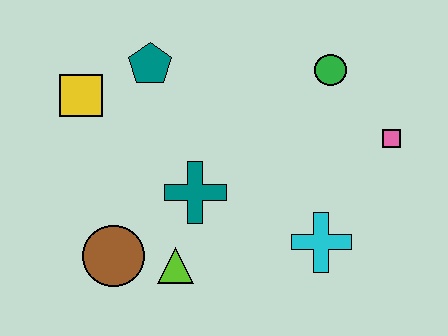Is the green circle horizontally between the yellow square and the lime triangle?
No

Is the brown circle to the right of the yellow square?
Yes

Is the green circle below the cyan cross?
No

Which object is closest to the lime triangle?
The brown circle is closest to the lime triangle.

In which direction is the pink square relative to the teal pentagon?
The pink square is to the right of the teal pentagon.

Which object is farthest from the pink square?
The yellow square is farthest from the pink square.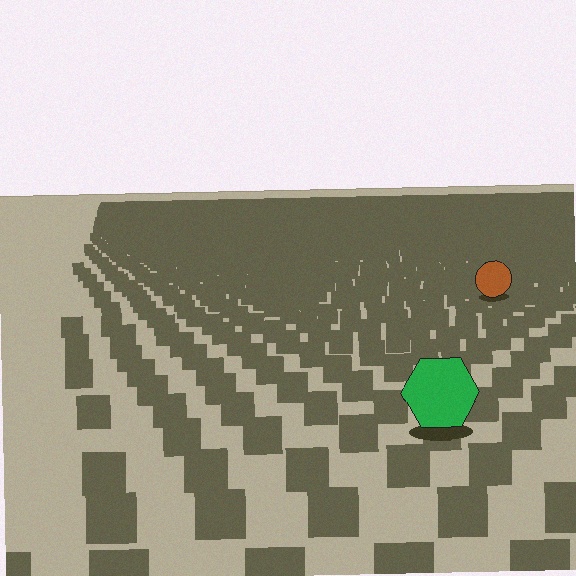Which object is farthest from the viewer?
The brown circle is farthest from the viewer. It appears smaller and the ground texture around it is denser.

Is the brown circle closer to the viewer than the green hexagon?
No. The green hexagon is closer — you can tell from the texture gradient: the ground texture is coarser near it.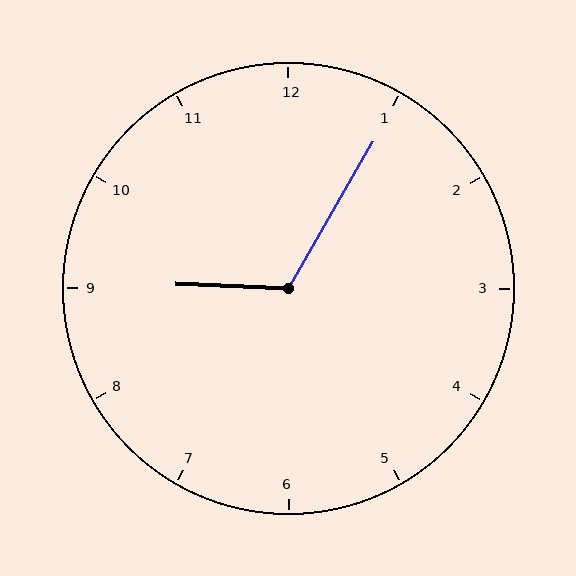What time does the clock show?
9:05.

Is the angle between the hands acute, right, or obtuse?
It is obtuse.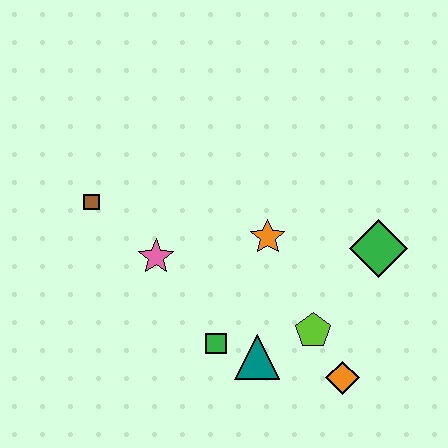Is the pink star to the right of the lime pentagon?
No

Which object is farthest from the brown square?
The orange diamond is farthest from the brown square.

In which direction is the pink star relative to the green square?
The pink star is above the green square.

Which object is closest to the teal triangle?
The green square is closest to the teal triangle.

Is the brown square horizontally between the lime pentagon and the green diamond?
No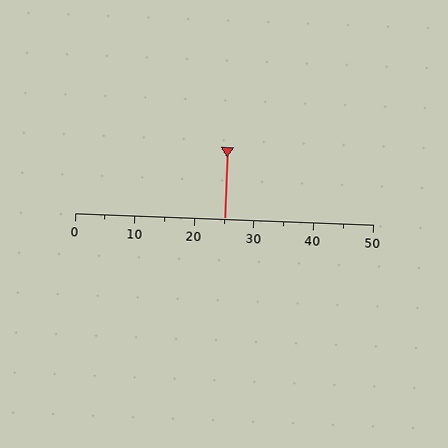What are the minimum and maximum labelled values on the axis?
The axis runs from 0 to 50.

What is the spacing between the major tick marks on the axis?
The major ticks are spaced 10 apart.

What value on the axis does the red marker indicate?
The marker indicates approximately 25.